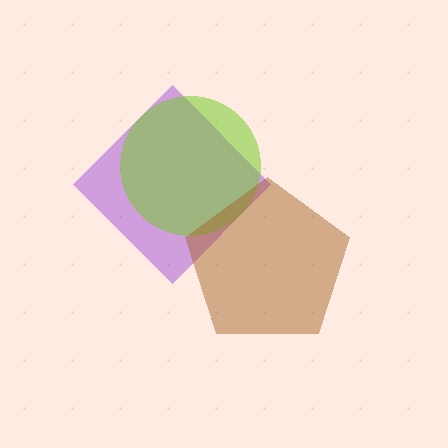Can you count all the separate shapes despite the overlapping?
Yes, there are 3 separate shapes.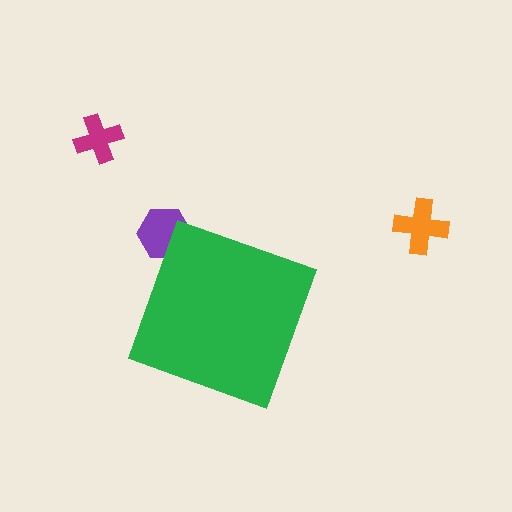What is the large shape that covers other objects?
A green diamond.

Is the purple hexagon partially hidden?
Yes, the purple hexagon is partially hidden behind the green diamond.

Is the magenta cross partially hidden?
No, the magenta cross is fully visible.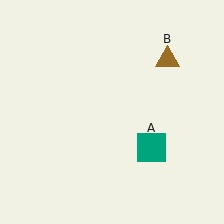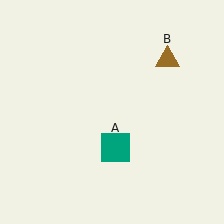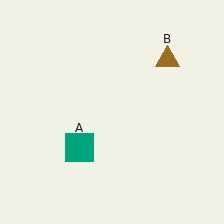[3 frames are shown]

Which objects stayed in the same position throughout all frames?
Brown triangle (object B) remained stationary.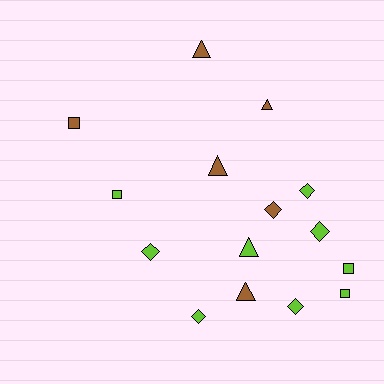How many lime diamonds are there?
There are 5 lime diamonds.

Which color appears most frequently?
Lime, with 9 objects.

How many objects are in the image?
There are 15 objects.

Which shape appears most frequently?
Diamond, with 6 objects.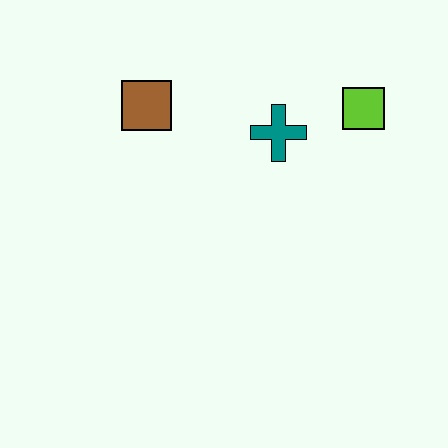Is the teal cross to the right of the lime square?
No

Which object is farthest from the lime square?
The brown square is farthest from the lime square.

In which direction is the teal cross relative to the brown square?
The teal cross is to the right of the brown square.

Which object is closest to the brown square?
The teal cross is closest to the brown square.